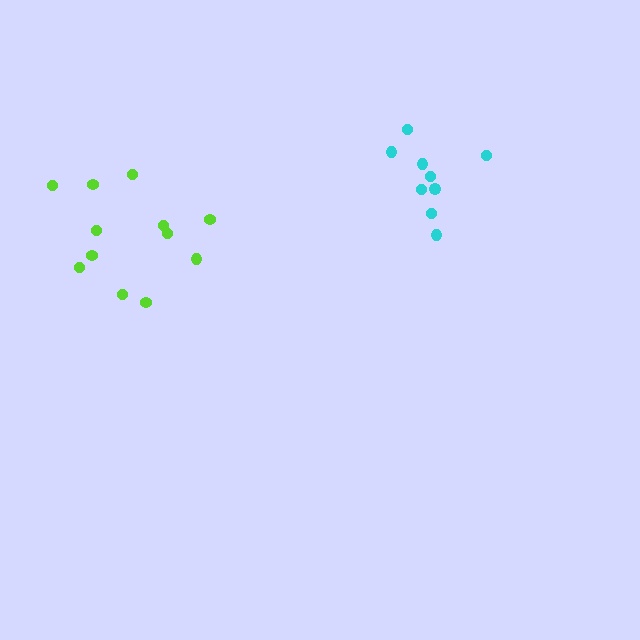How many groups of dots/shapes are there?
There are 2 groups.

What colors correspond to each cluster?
The clusters are colored: lime, cyan.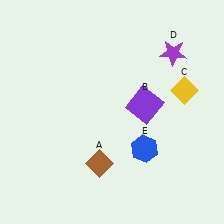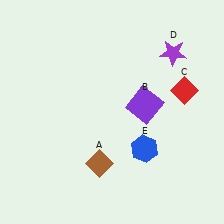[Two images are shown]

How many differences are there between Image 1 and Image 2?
There is 1 difference between the two images.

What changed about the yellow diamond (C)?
In Image 1, C is yellow. In Image 2, it changed to red.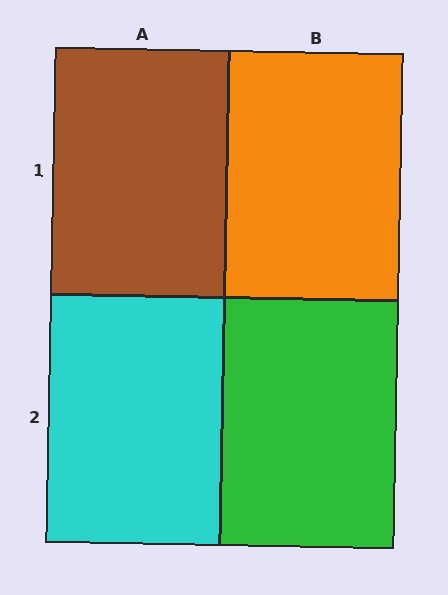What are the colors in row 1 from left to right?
Brown, orange.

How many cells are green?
1 cell is green.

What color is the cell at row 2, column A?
Cyan.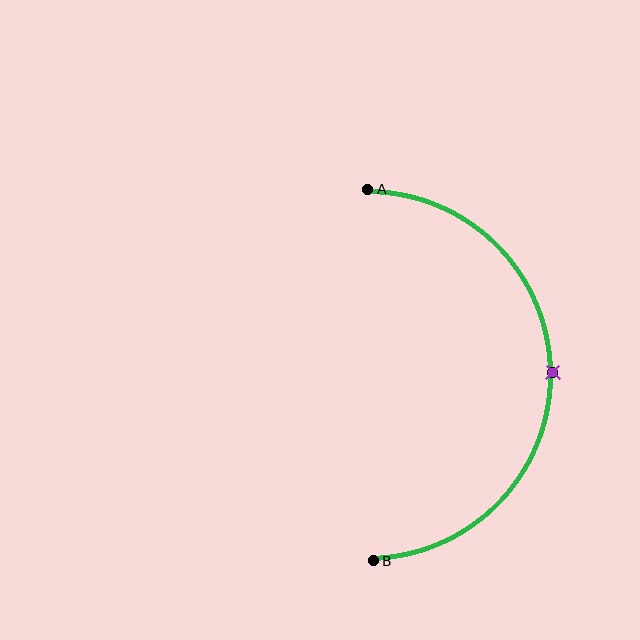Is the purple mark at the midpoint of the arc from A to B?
Yes. The purple mark lies on the arc at equal arc-length from both A and B — it is the arc midpoint.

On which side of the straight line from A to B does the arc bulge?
The arc bulges to the right of the straight line connecting A and B.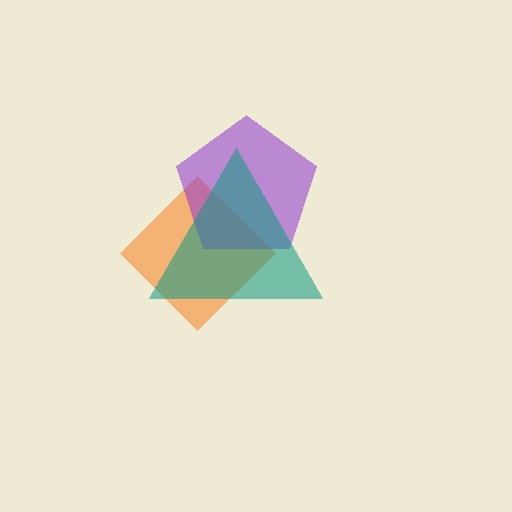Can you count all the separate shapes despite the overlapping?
Yes, there are 3 separate shapes.